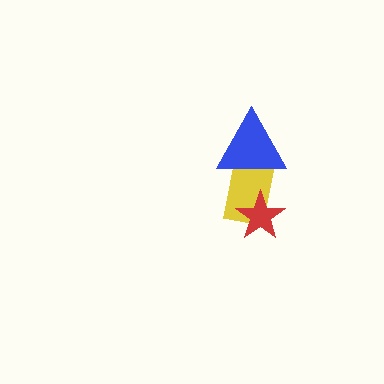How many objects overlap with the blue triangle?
1 object overlaps with the blue triangle.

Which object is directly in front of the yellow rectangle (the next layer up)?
The blue triangle is directly in front of the yellow rectangle.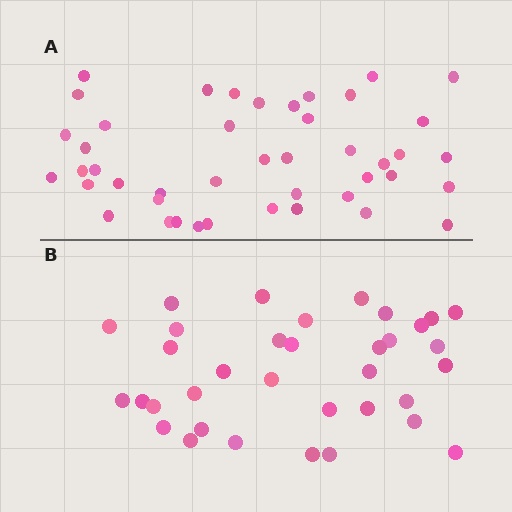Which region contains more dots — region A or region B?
Region A (the top region) has more dots.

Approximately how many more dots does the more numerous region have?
Region A has roughly 8 or so more dots than region B.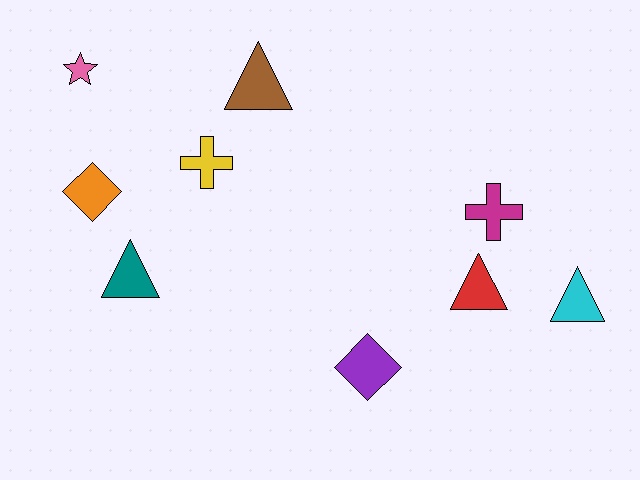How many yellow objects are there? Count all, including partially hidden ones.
There is 1 yellow object.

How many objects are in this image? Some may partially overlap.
There are 9 objects.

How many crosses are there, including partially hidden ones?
There are 2 crosses.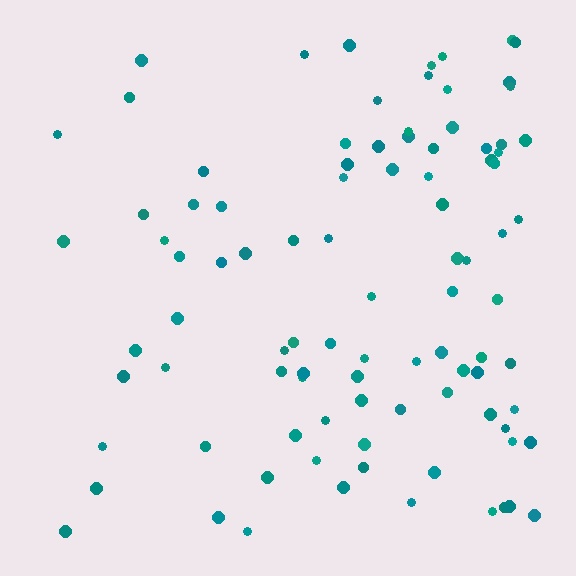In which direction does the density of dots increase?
From left to right, with the right side densest.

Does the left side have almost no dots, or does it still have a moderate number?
Still a moderate number, just noticeably fewer than the right.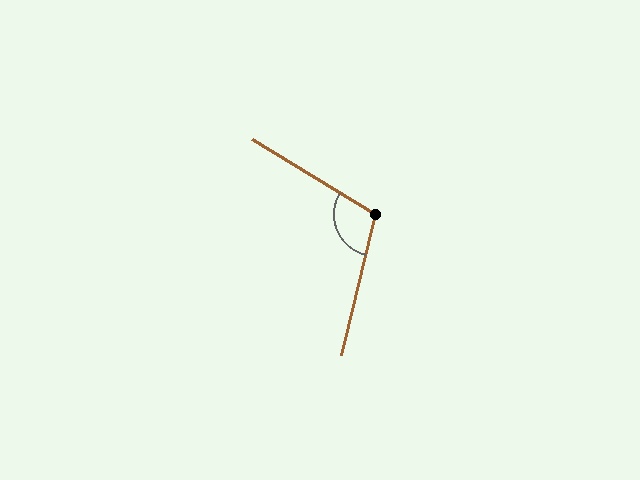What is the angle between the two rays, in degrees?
Approximately 108 degrees.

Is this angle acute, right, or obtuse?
It is obtuse.